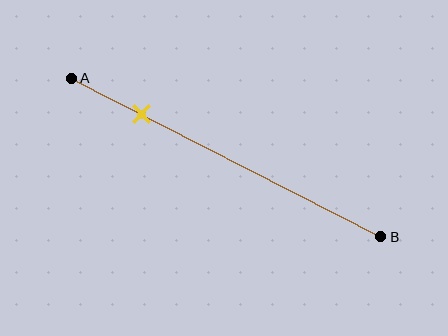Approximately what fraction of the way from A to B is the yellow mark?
The yellow mark is approximately 25% of the way from A to B.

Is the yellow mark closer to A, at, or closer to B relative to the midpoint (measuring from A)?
The yellow mark is closer to point A than the midpoint of segment AB.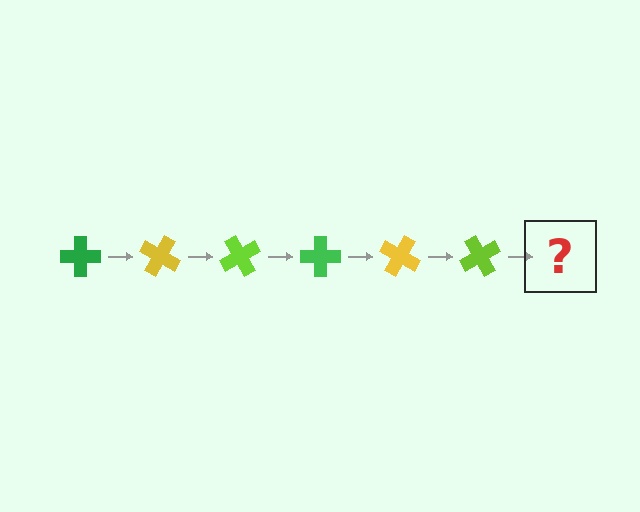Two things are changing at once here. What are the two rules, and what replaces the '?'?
The two rules are that it rotates 30 degrees each step and the color cycles through green, yellow, and lime. The '?' should be a green cross, rotated 180 degrees from the start.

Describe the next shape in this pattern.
It should be a green cross, rotated 180 degrees from the start.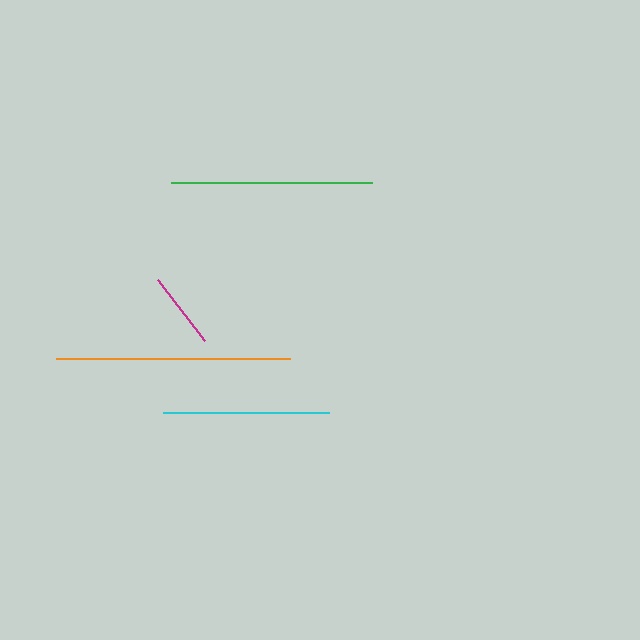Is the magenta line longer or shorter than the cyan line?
The cyan line is longer than the magenta line.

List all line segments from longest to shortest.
From longest to shortest: orange, green, cyan, magenta.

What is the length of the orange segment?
The orange segment is approximately 234 pixels long.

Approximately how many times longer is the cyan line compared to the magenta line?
The cyan line is approximately 2.2 times the length of the magenta line.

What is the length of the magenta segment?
The magenta segment is approximately 77 pixels long.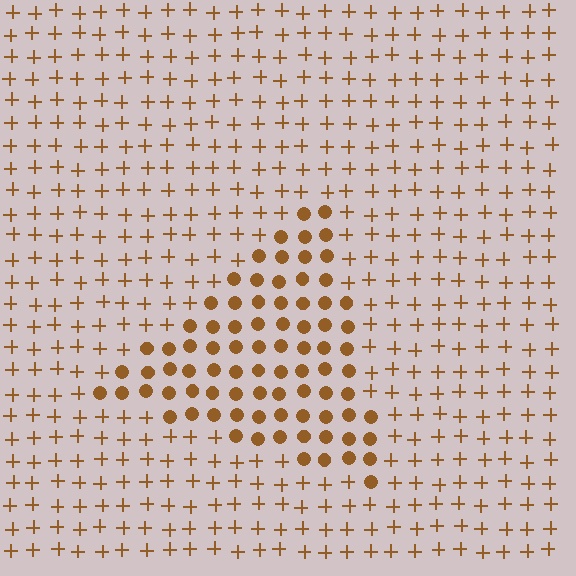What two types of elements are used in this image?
The image uses circles inside the triangle region and plus signs outside it.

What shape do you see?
I see a triangle.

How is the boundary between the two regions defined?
The boundary is defined by a change in element shape: circles inside vs. plus signs outside. All elements share the same color and spacing.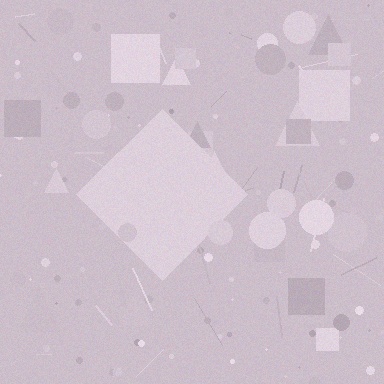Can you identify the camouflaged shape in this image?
The camouflaged shape is a diamond.